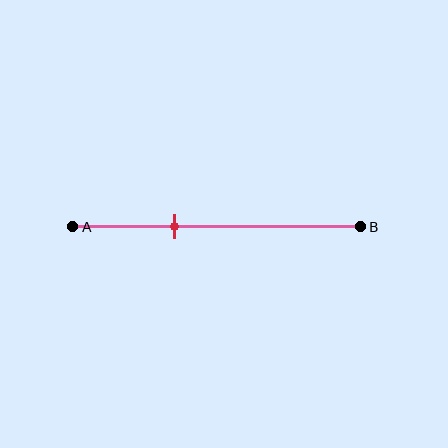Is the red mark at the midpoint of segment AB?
No, the mark is at about 35% from A, not at the 50% midpoint.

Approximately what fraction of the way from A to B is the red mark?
The red mark is approximately 35% of the way from A to B.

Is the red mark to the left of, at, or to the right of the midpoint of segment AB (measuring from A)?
The red mark is to the left of the midpoint of segment AB.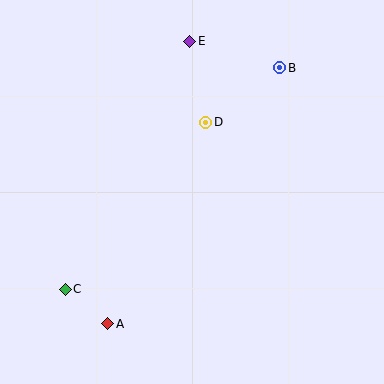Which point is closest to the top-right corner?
Point B is closest to the top-right corner.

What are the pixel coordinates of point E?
Point E is at (190, 41).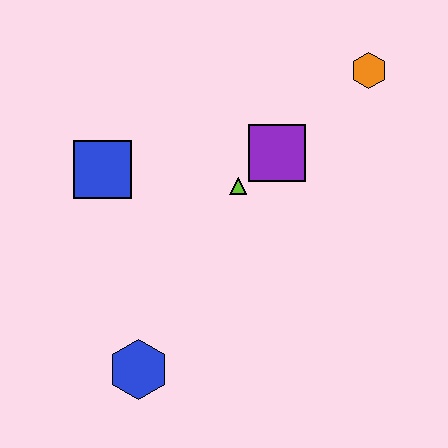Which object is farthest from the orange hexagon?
The blue hexagon is farthest from the orange hexagon.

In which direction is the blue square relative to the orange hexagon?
The blue square is to the left of the orange hexagon.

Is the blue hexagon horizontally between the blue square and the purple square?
Yes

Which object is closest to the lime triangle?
The purple square is closest to the lime triangle.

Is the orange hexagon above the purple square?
Yes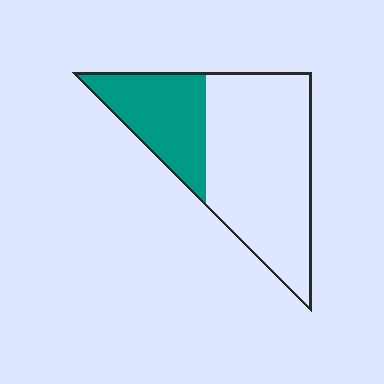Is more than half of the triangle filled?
No.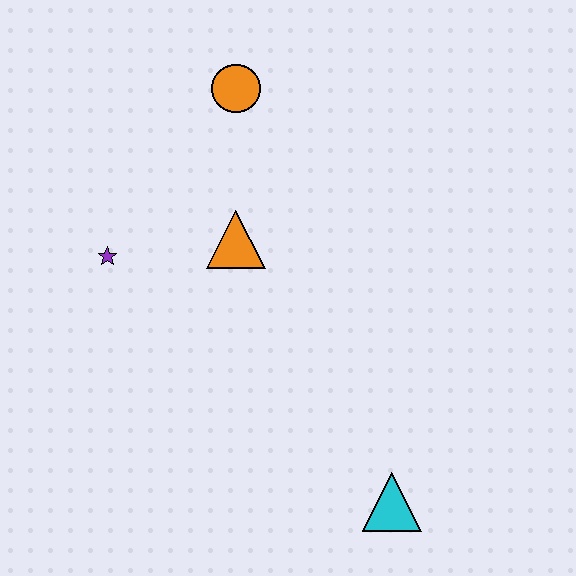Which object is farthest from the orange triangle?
The cyan triangle is farthest from the orange triangle.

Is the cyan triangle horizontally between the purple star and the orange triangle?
No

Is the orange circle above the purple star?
Yes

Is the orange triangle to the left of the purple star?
No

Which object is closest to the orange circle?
The orange triangle is closest to the orange circle.